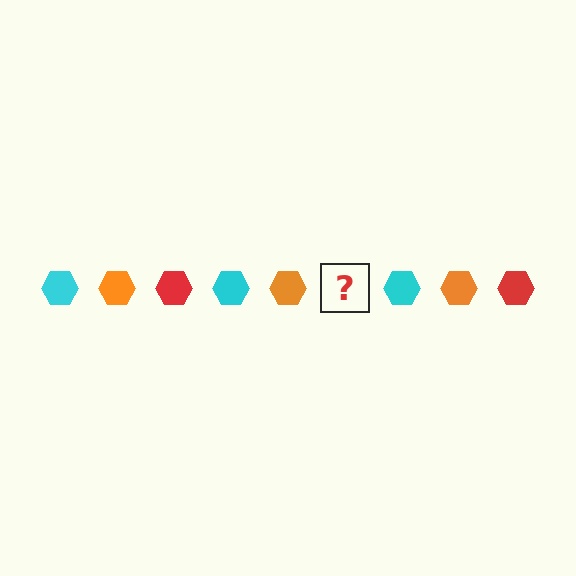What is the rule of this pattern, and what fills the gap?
The rule is that the pattern cycles through cyan, orange, red hexagons. The gap should be filled with a red hexagon.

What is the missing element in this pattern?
The missing element is a red hexagon.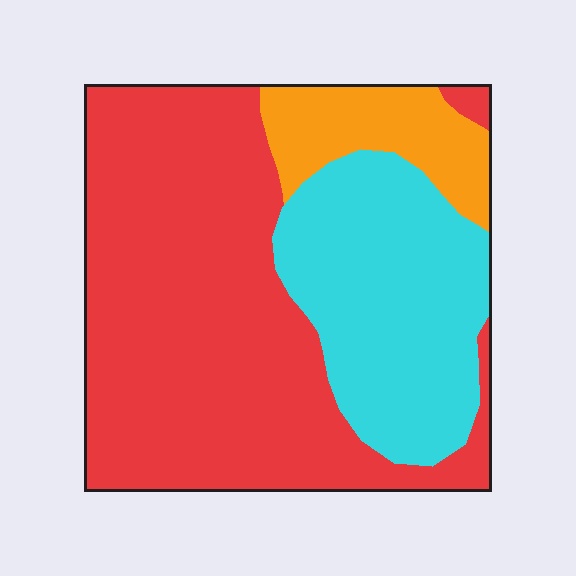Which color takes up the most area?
Red, at roughly 60%.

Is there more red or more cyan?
Red.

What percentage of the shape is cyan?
Cyan covers 29% of the shape.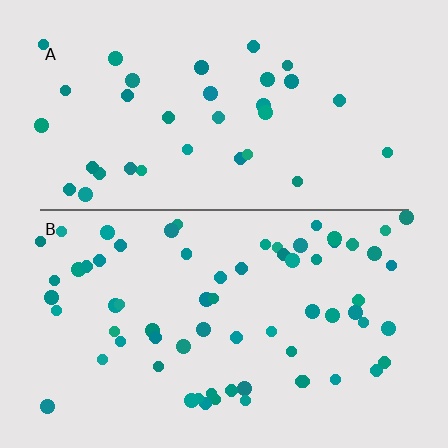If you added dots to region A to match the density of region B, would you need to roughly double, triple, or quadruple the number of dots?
Approximately double.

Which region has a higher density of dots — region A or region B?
B (the bottom).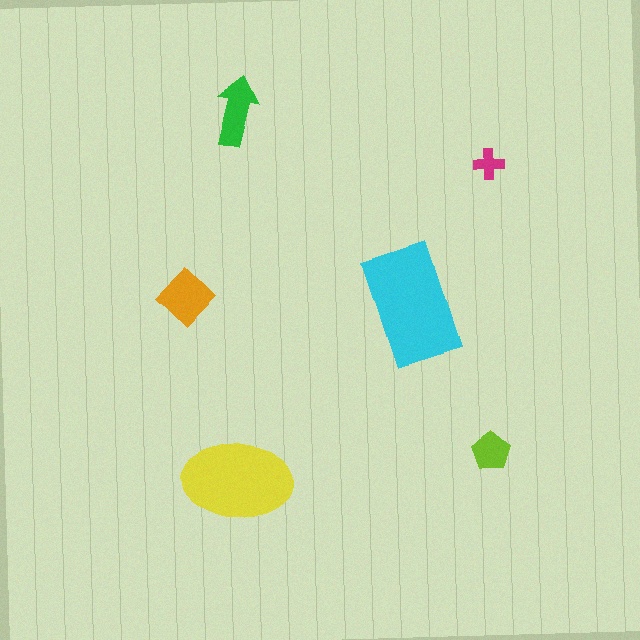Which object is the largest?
The cyan rectangle.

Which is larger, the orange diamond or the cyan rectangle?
The cyan rectangle.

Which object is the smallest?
The magenta cross.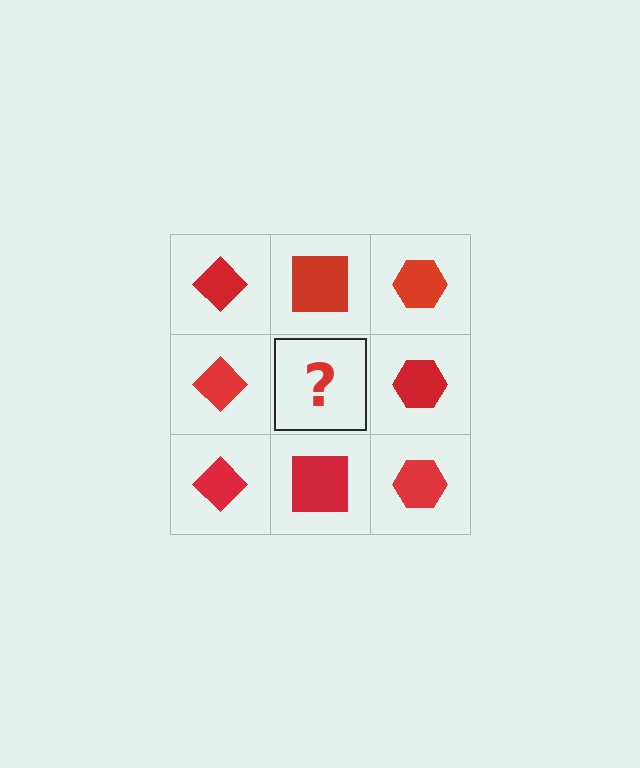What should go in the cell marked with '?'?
The missing cell should contain a red square.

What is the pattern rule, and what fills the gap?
The rule is that each column has a consistent shape. The gap should be filled with a red square.